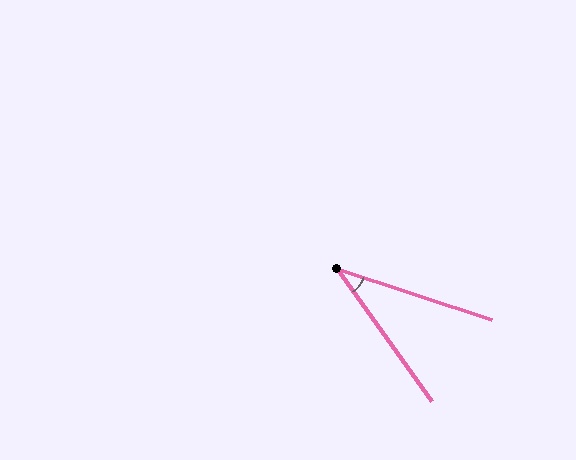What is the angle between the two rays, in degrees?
Approximately 36 degrees.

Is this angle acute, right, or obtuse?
It is acute.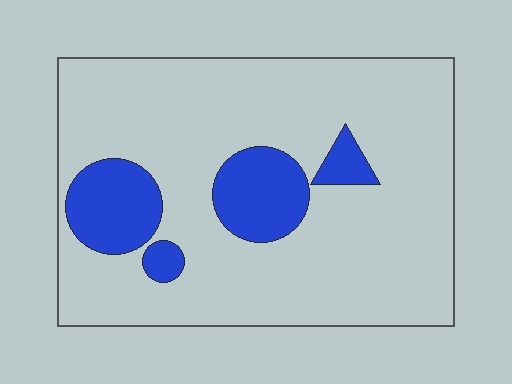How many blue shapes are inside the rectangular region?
4.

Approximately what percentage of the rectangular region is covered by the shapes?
Approximately 15%.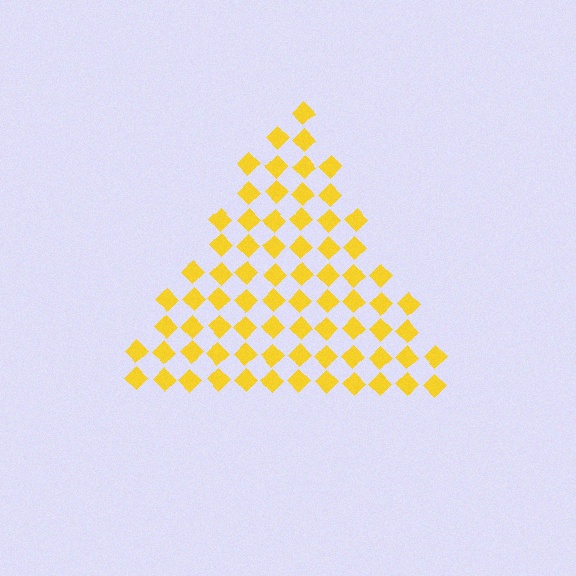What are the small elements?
The small elements are diamonds.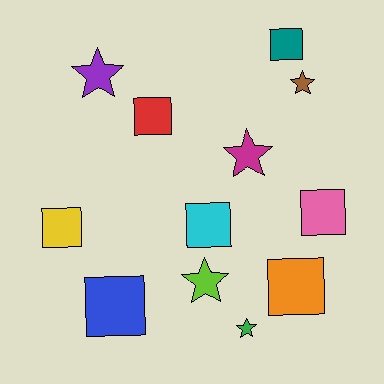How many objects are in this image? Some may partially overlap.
There are 12 objects.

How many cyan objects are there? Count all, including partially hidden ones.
There is 1 cyan object.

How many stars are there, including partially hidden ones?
There are 5 stars.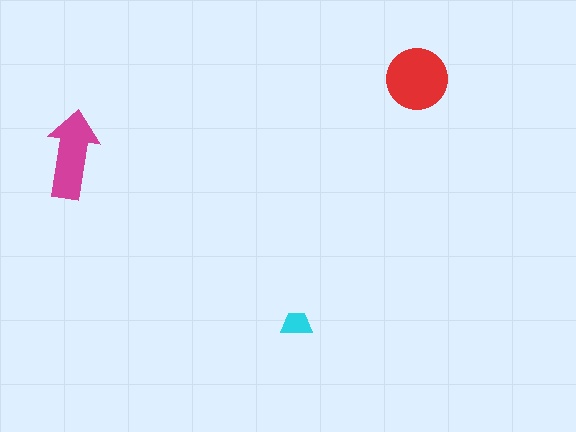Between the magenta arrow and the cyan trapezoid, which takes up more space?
The magenta arrow.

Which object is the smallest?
The cyan trapezoid.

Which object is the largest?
The red circle.